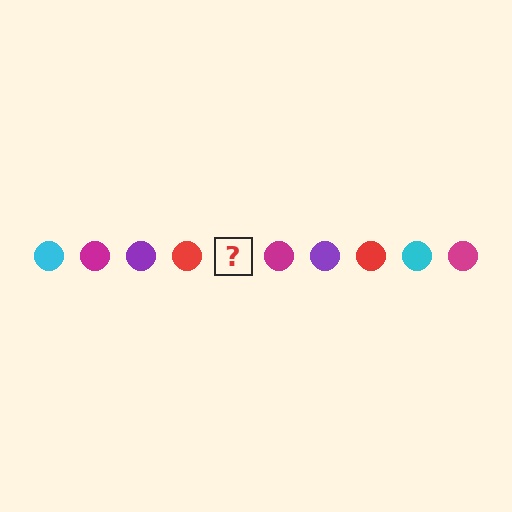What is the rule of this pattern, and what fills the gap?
The rule is that the pattern cycles through cyan, magenta, purple, red circles. The gap should be filled with a cyan circle.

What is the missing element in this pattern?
The missing element is a cyan circle.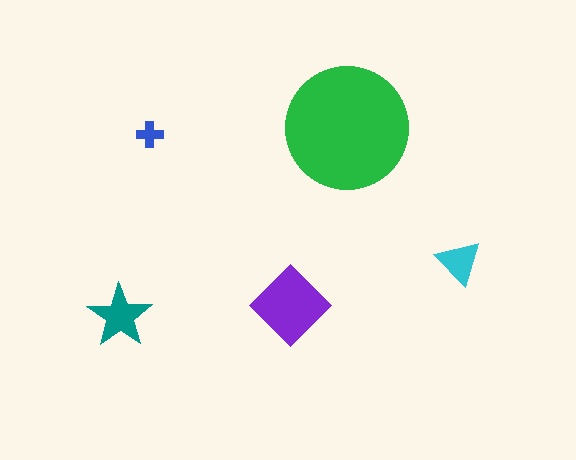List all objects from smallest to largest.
The blue cross, the cyan triangle, the teal star, the purple diamond, the green circle.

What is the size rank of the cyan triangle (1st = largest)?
4th.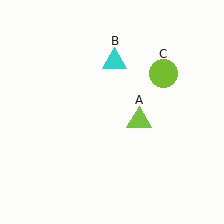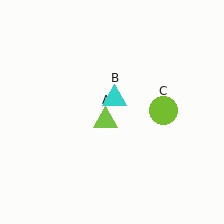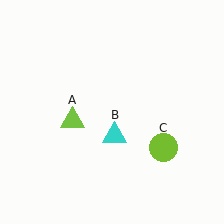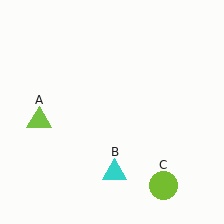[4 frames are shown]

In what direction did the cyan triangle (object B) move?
The cyan triangle (object B) moved down.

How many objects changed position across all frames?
3 objects changed position: lime triangle (object A), cyan triangle (object B), lime circle (object C).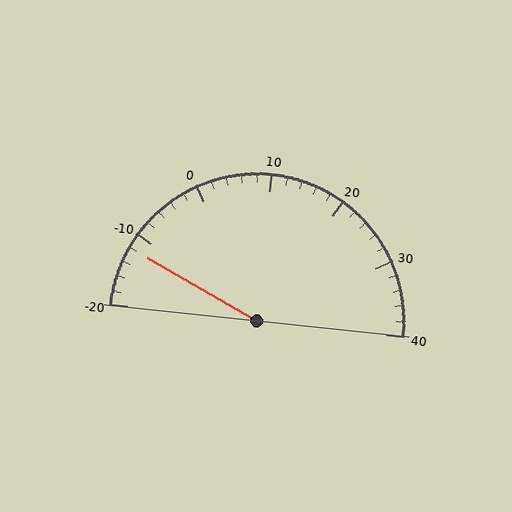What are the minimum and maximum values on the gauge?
The gauge ranges from -20 to 40.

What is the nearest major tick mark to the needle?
The nearest major tick mark is -10.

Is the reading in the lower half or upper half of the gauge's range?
The reading is in the lower half of the range (-20 to 40).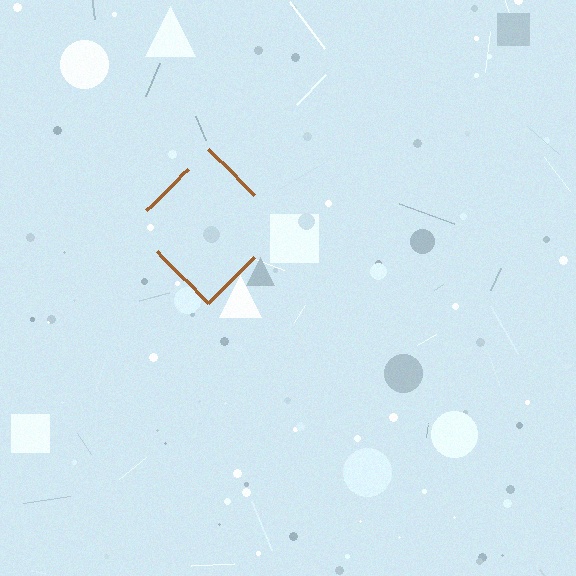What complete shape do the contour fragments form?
The contour fragments form a diamond.